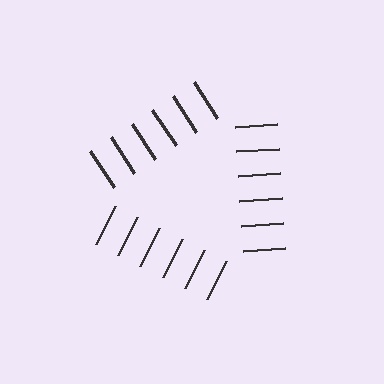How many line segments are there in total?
18 — 6 along each of the 3 edges.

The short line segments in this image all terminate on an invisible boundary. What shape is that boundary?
An illusory triangle — the line segments terminate on its edges but no continuous stroke is drawn.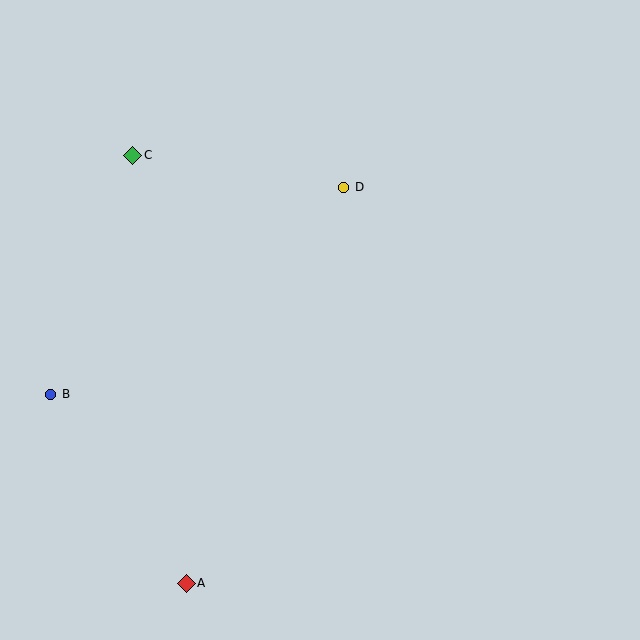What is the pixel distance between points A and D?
The distance between A and D is 426 pixels.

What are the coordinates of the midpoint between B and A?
The midpoint between B and A is at (118, 489).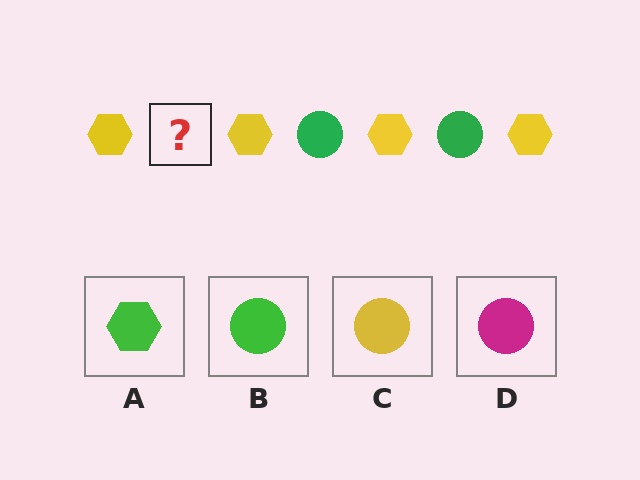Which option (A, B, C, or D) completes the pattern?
B.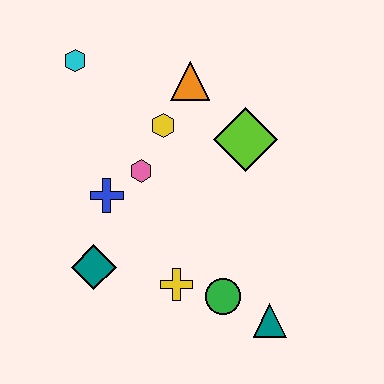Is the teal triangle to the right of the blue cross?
Yes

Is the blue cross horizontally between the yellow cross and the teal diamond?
Yes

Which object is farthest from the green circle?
The cyan hexagon is farthest from the green circle.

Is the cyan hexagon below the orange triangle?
No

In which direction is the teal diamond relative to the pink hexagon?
The teal diamond is below the pink hexagon.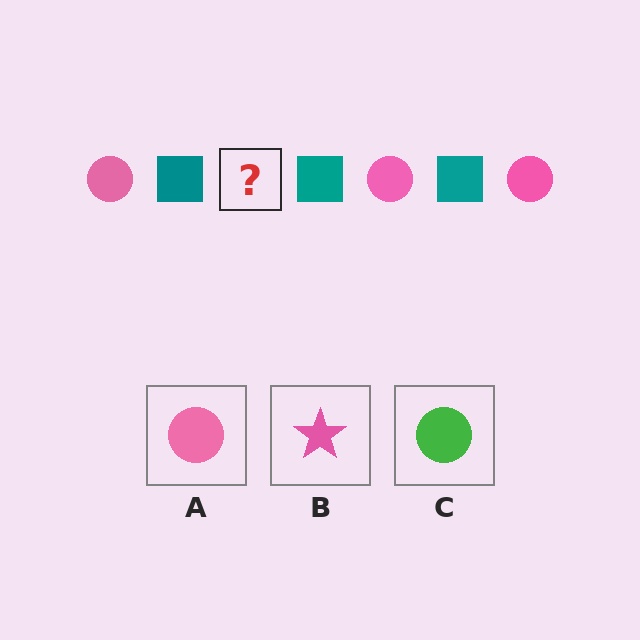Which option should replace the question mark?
Option A.